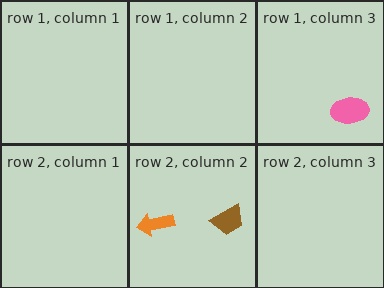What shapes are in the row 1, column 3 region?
The pink ellipse.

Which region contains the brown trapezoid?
The row 2, column 2 region.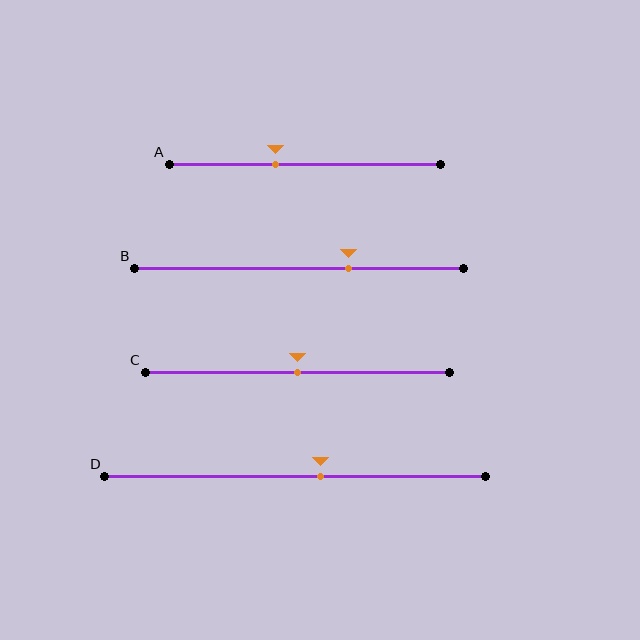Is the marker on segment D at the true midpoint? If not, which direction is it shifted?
No, the marker on segment D is shifted to the right by about 7% of the segment length.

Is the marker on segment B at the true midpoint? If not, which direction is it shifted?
No, the marker on segment B is shifted to the right by about 15% of the segment length.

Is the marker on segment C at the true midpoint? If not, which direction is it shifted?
Yes, the marker on segment C is at the true midpoint.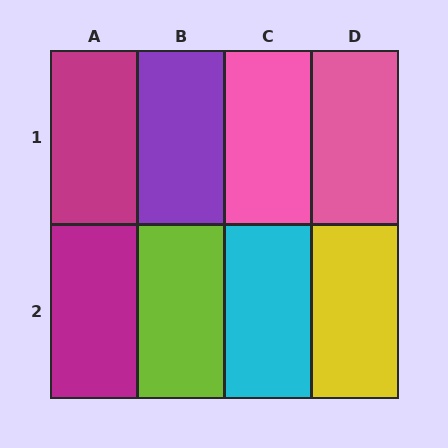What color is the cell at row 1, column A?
Magenta.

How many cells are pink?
2 cells are pink.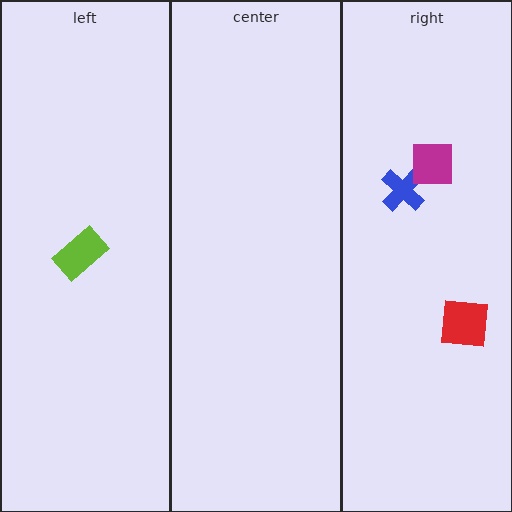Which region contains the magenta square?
The right region.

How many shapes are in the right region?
3.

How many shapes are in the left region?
1.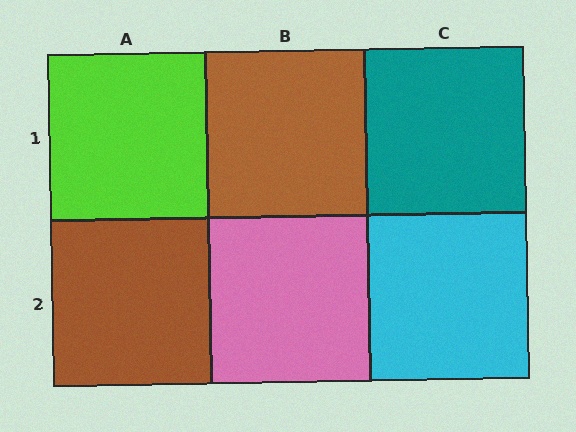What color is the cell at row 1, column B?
Brown.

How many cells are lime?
1 cell is lime.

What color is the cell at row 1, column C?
Teal.